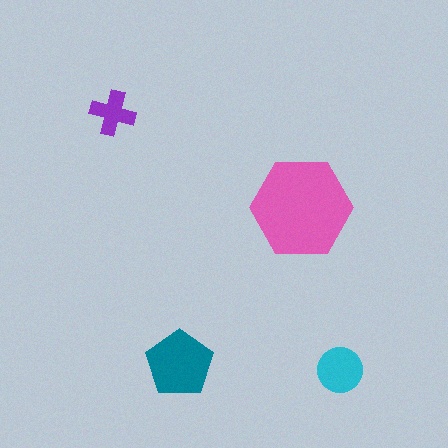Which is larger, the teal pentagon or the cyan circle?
The teal pentagon.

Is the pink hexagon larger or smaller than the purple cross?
Larger.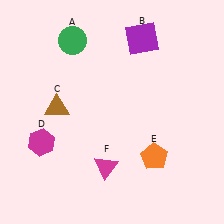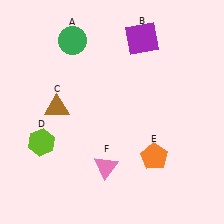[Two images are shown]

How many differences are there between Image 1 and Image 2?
There are 2 differences between the two images.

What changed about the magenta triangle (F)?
In Image 1, F is magenta. In Image 2, it changed to pink.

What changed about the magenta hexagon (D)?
In Image 1, D is magenta. In Image 2, it changed to lime.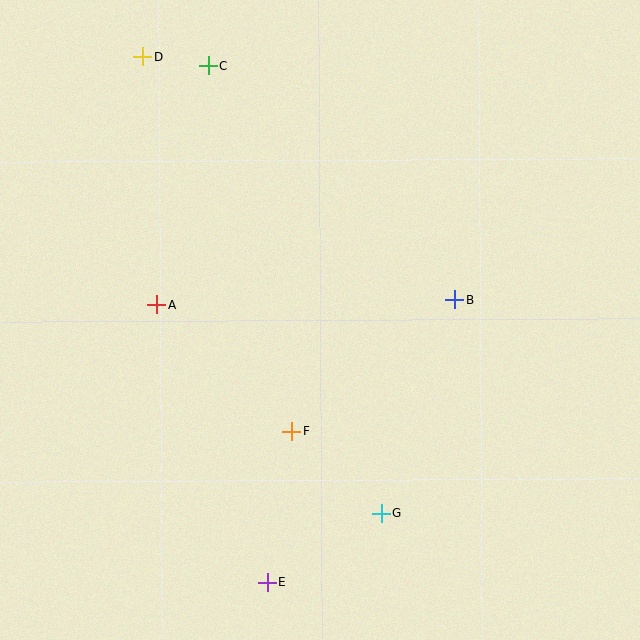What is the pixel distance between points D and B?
The distance between D and B is 396 pixels.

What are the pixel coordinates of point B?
Point B is at (455, 300).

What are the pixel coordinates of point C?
Point C is at (208, 65).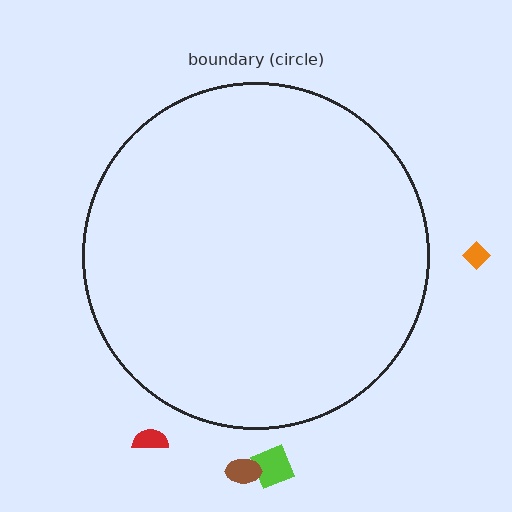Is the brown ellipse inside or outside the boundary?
Outside.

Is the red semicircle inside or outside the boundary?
Outside.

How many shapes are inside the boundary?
0 inside, 4 outside.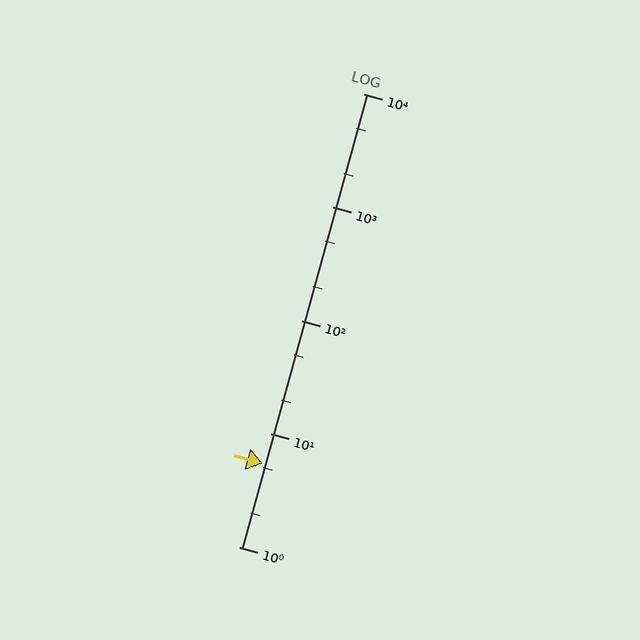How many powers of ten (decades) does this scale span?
The scale spans 4 decades, from 1 to 10000.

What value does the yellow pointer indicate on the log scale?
The pointer indicates approximately 5.5.